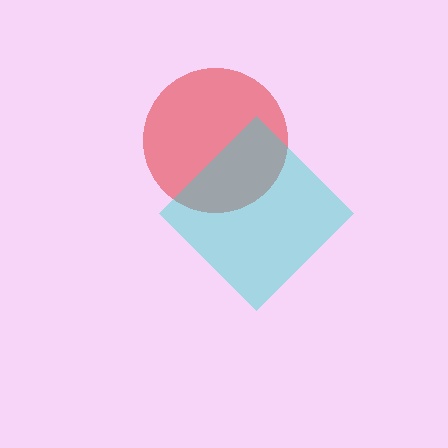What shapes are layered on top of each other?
The layered shapes are: a red circle, a cyan diamond.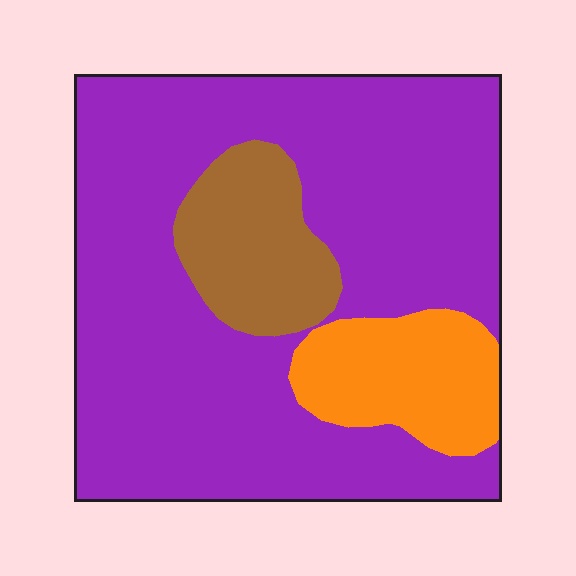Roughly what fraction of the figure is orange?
Orange covers around 15% of the figure.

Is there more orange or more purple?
Purple.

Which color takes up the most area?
Purple, at roughly 75%.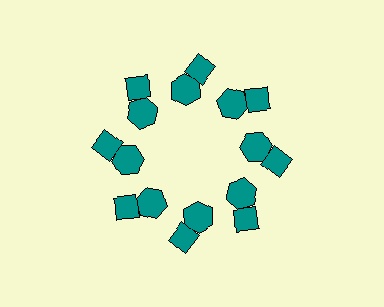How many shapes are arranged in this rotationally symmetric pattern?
There are 16 shapes, arranged in 8 groups of 2.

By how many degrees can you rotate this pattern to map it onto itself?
The pattern maps onto itself every 45 degrees of rotation.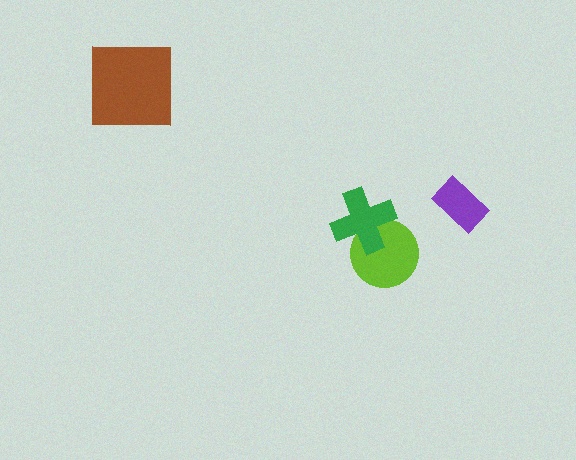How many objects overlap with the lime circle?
1 object overlaps with the lime circle.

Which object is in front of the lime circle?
The green cross is in front of the lime circle.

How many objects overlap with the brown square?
0 objects overlap with the brown square.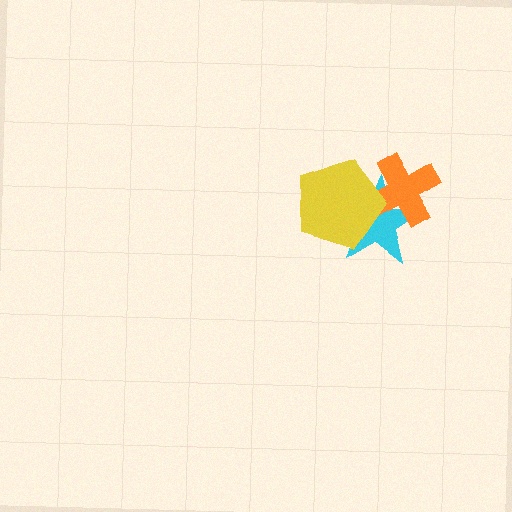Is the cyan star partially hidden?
Yes, it is partially covered by another shape.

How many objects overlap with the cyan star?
2 objects overlap with the cyan star.